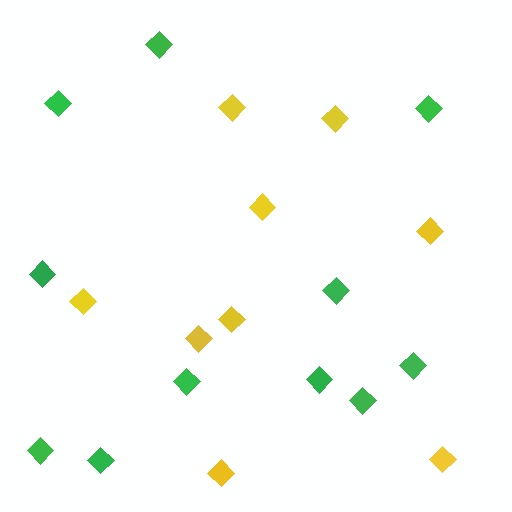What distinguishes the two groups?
There are 2 groups: one group of yellow diamonds (9) and one group of green diamonds (11).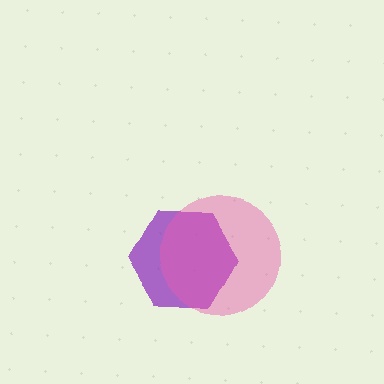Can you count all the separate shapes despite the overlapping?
Yes, there are 2 separate shapes.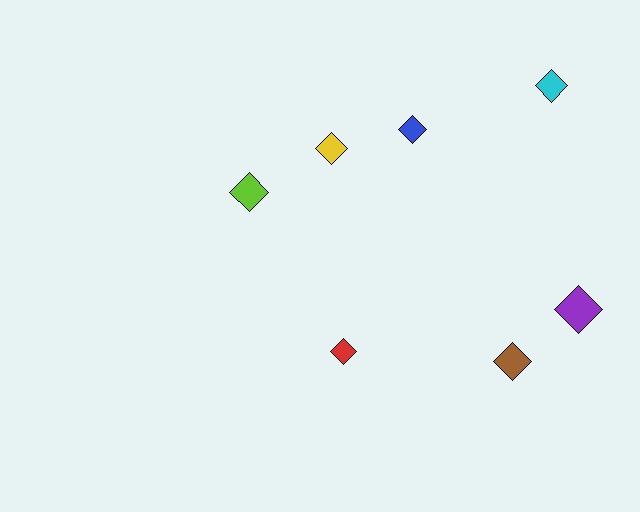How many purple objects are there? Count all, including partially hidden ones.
There is 1 purple object.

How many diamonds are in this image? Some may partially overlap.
There are 7 diamonds.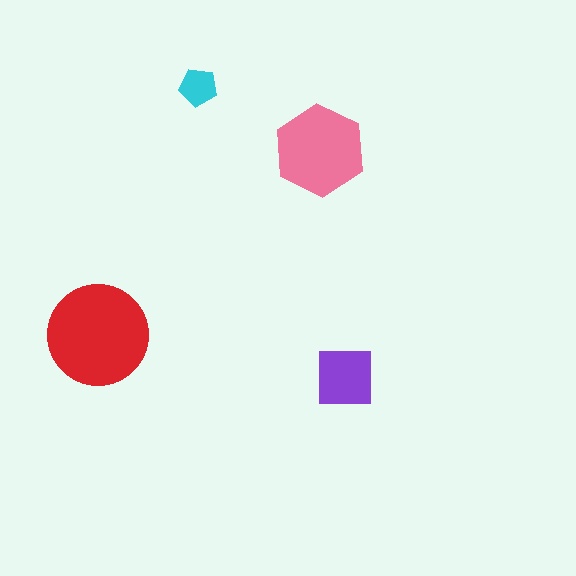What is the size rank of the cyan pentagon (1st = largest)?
4th.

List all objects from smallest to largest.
The cyan pentagon, the purple square, the pink hexagon, the red circle.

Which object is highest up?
The cyan pentagon is topmost.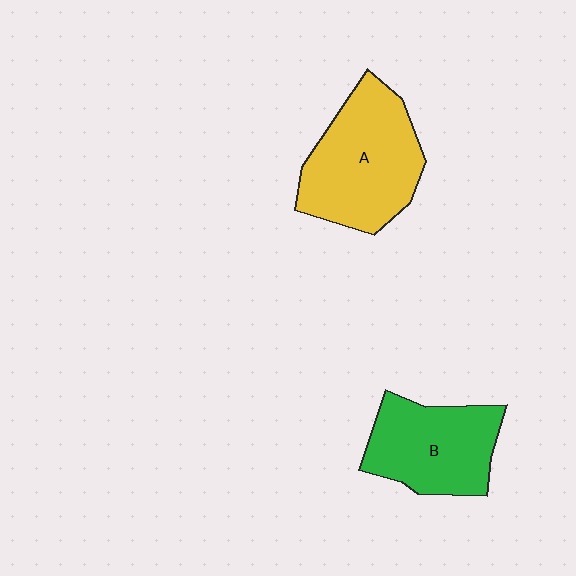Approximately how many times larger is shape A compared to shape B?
Approximately 1.2 times.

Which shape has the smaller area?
Shape B (green).